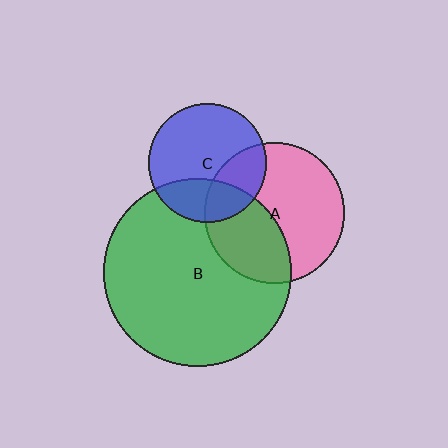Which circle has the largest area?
Circle B (green).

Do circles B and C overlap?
Yes.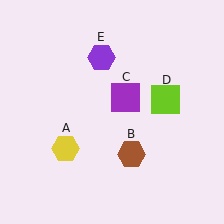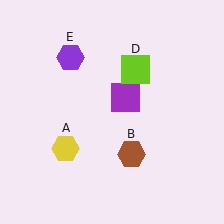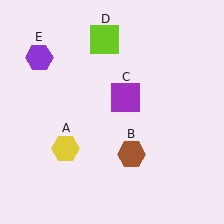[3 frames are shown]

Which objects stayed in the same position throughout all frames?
Yellow hexagon (object A) and brown hexagon (object B) and purple square (object C) remained stationary.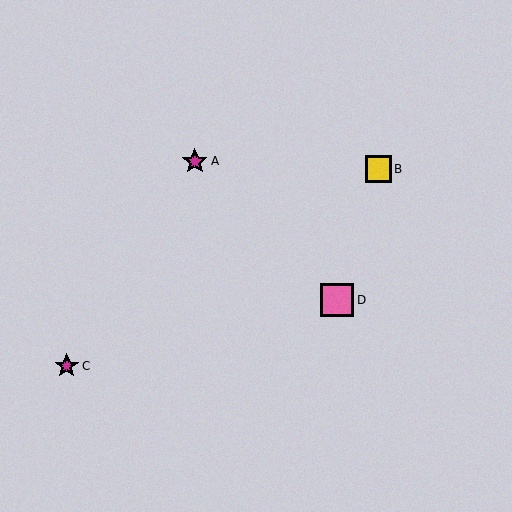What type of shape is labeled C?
Shape C is a magenta star.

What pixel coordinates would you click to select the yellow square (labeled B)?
Click at (378, 169) to select the yellow square B.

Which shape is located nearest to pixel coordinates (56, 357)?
The magenta star (labeled C) at (67, 366) is nearest to that location.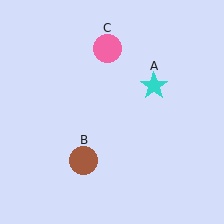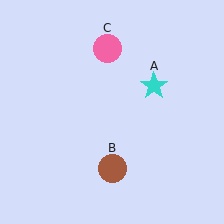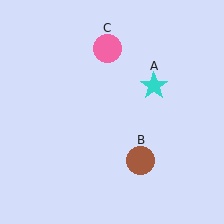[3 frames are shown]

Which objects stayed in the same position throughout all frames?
Cyan star (object A) and pink circle (object C) remained stationary.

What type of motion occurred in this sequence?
The brown circle (object B) rotated counterclockwise around the center of the scene.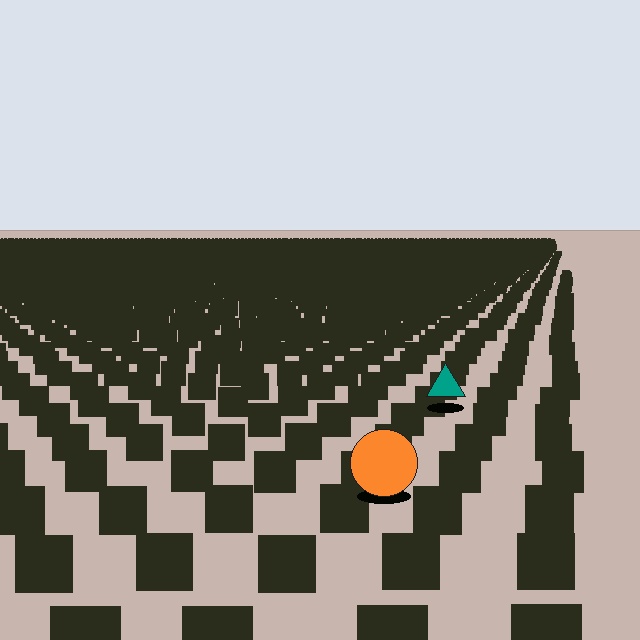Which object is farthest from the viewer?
The teal triangle is farthest from the viewer. It appears smaller and the ground texture around it is denser.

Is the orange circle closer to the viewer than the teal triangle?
Yes. The orange circle is closer — you can tell from the texture gradient: the ground texture is coarser near it.